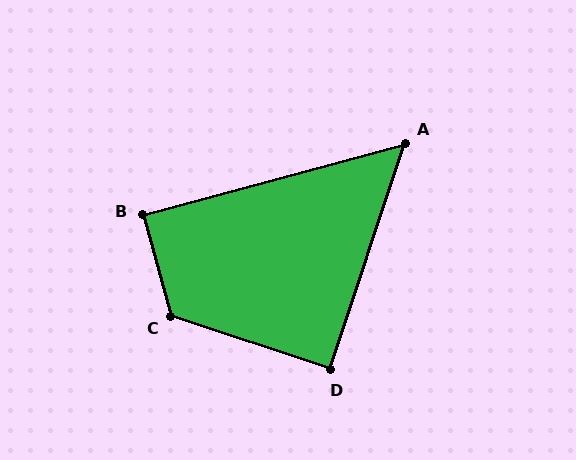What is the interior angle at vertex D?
Approximately 90 degrees (approximately right).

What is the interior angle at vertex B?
Approximately 90 degrees (approximately right).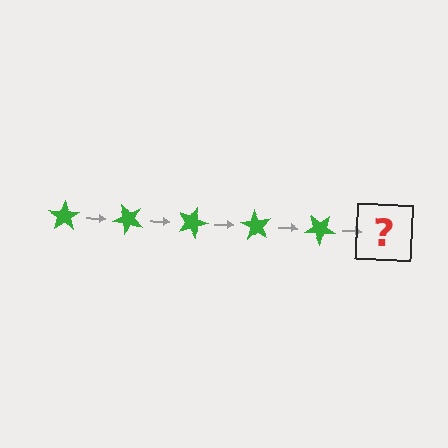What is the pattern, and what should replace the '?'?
The pattern is that the star rotates 45 degrees each step. The '?' should be a green star rotated 225 degrees.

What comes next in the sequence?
The next element should be a green star rotated 225 degrees.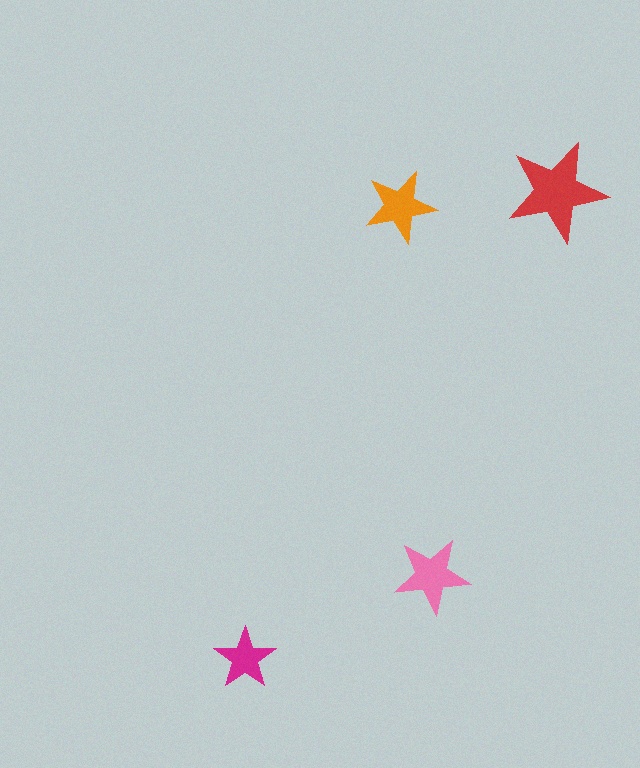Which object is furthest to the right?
The red star is rightmost.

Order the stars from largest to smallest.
the red one, the pink one, the orange one, the magenta one.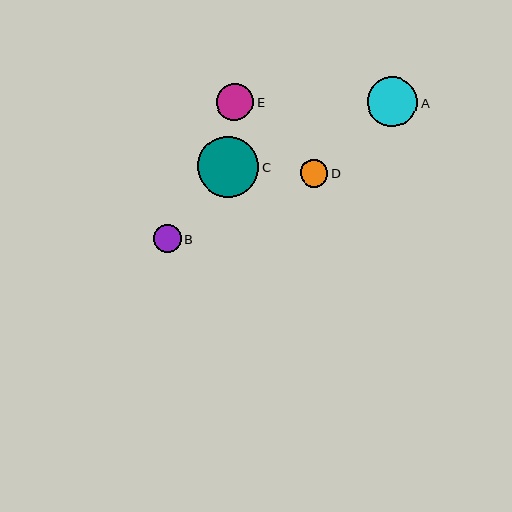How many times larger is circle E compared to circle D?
Circle E is approximately 1.4 times the size of circle D.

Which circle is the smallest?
Circle D is the smallest with a size of approximately 27 pixels.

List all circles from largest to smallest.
From largest to smallest: C, A, E, B, D.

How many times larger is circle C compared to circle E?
Circle C is approximately 1.6 times the size of circle E.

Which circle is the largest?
Circle C is the largest with a size of approximately 61 pixels.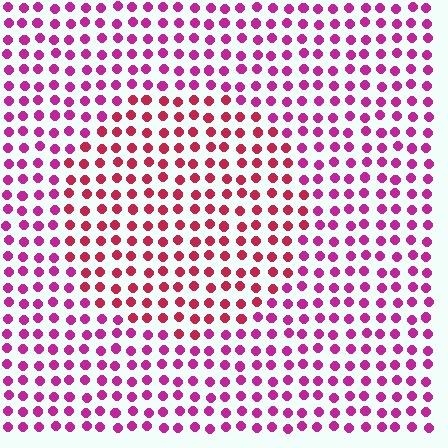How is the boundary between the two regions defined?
The boundary is defined purely by a slight shift in hue (about 30 degrees). Spacing, size, and orientation are identical on both sides.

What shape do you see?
I see a circle.